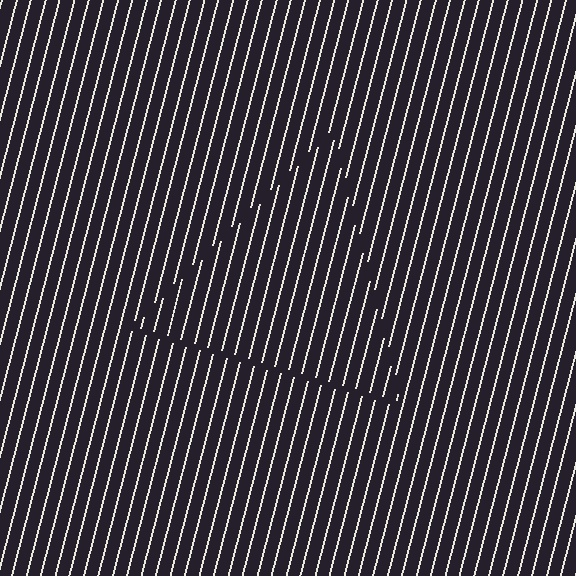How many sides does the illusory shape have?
3 sides — the line-ends trace a triangle.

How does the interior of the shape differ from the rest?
The interior of the shape contains the same grating, shifted by half a period — the contour is defined by the phase discontinuity where line-ends from the inner and outer gratings abut.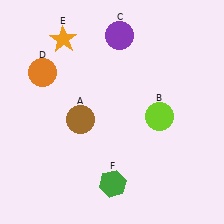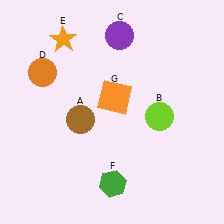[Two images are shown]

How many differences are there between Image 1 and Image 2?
There is 1 difference between the two images.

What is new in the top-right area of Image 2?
An orange square (G) was added in the top-right area of Image 2.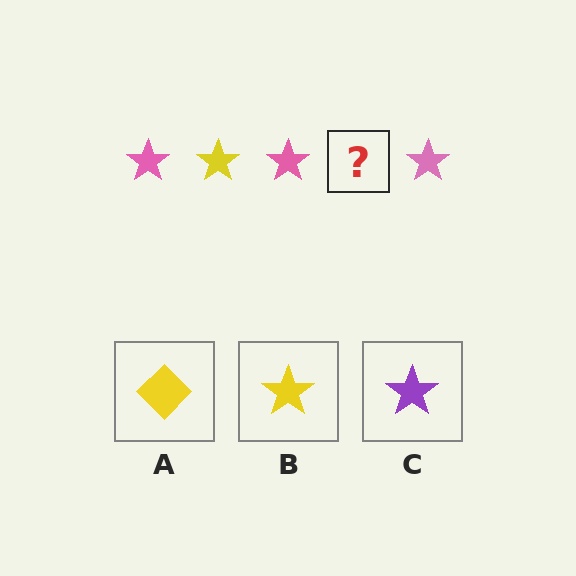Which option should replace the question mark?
Option B.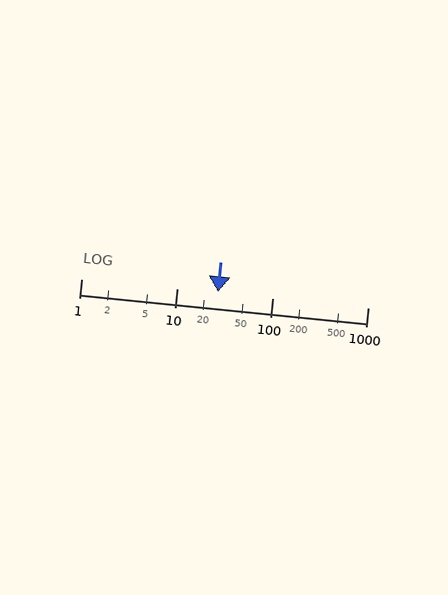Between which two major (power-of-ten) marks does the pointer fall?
The pointer is between 10 and 100.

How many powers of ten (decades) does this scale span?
The scale spans 3 decades, from 1 to 1000.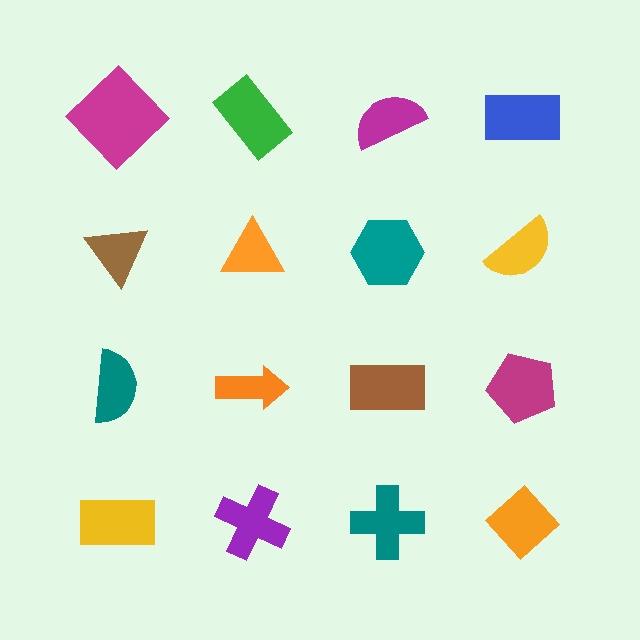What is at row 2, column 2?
An orange triangle.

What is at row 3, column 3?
A brown rectangle.